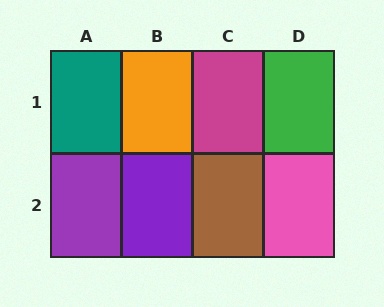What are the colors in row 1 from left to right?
Teal, orange, magenta, green.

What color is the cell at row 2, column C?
Brown.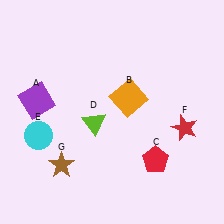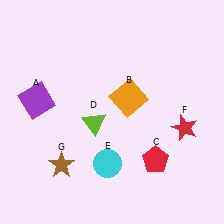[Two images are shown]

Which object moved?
The cyan circle (E) moved right.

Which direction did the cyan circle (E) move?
The cyan circle (E) moved right.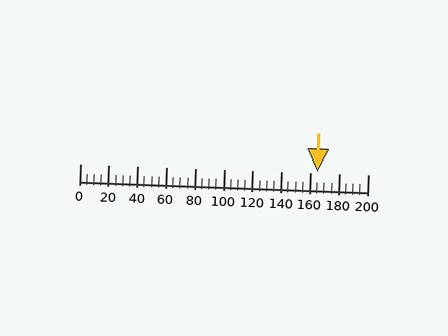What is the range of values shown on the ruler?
The ruler shows values from 0 to 200.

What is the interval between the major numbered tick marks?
The major tick marks are spaced 20 units apart.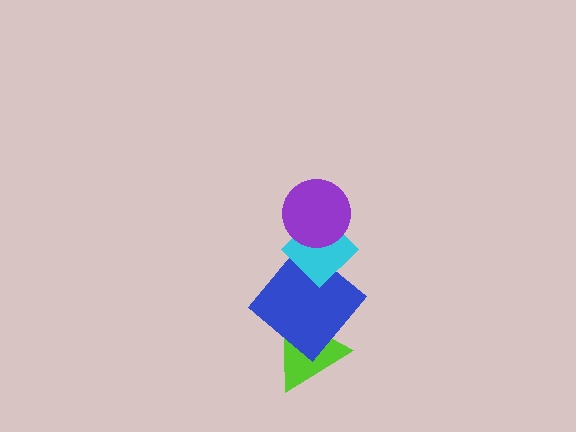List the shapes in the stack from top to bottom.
From top to bottom: the purple circle, the cyan diamond, the blue diamond, the lime triangle.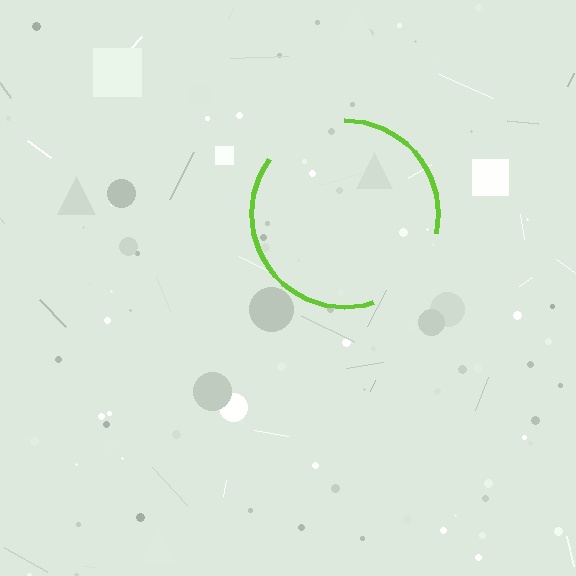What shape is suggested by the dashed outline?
The dashed outline suggests a circle.